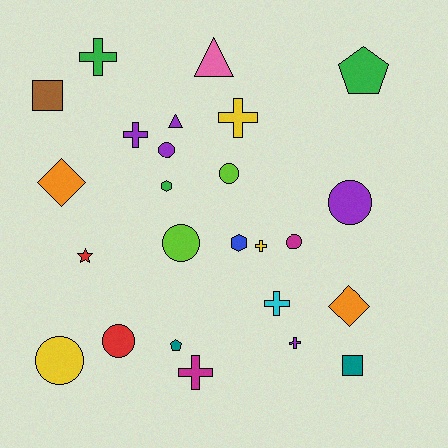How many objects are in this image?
There are 25 objects.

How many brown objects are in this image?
There is 1 brown object.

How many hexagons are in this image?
There are 2 hexagons.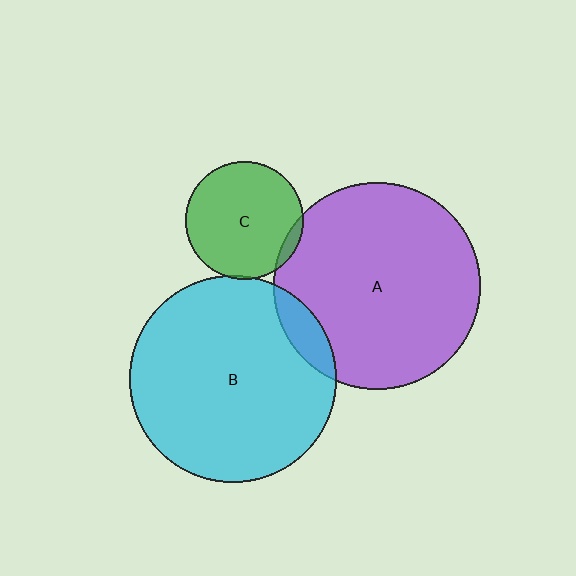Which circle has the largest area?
Circle B (cyan).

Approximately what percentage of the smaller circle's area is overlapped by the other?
Approximately 5%.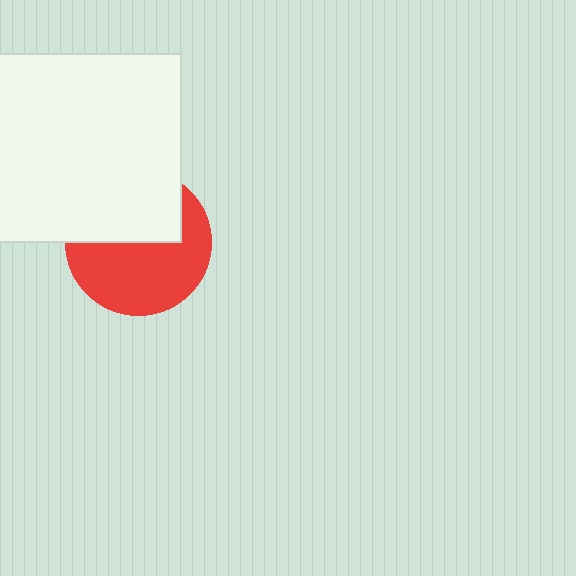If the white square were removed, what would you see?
You would see the complete red circle.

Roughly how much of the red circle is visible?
About half of it is visible (roughly 57%).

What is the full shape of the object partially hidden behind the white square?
The partially hidden object is a red circle.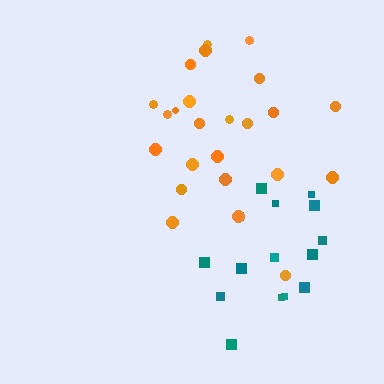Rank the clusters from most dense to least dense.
teal, orange.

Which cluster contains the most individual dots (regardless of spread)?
Orange (24).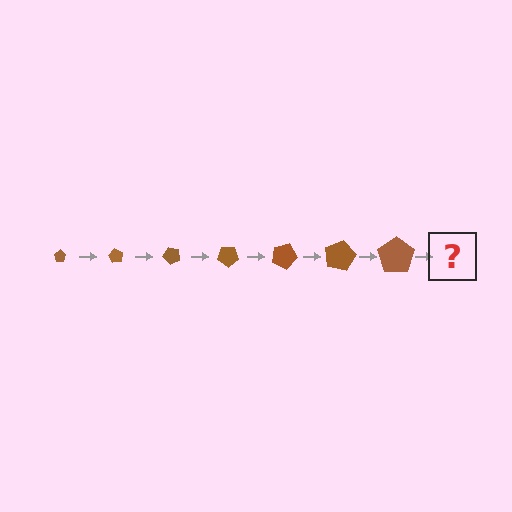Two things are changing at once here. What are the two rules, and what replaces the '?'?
The two rules are that the pentagon grows larger each step and it rotates 60 degrees each step. The '?' should be a pentagon, larger than the previous one and rotated 420 degrees from the start.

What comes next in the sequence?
The next element should be a pentagon, larger than the previous one and rotated 420 degrees from the start.